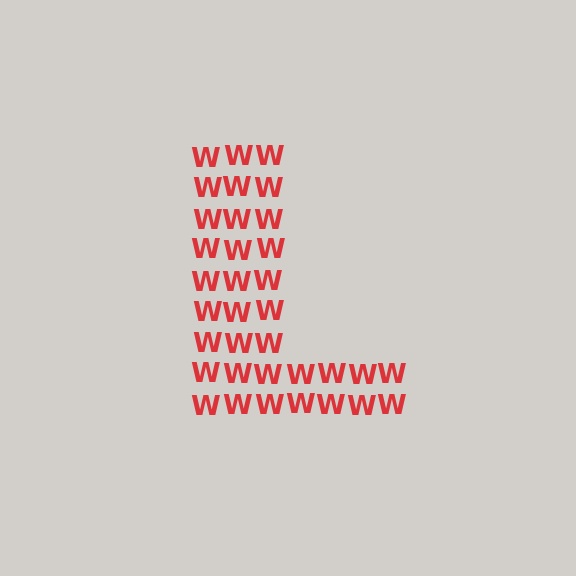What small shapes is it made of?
It is made of small letter W's.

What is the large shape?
The large shape is the letter L.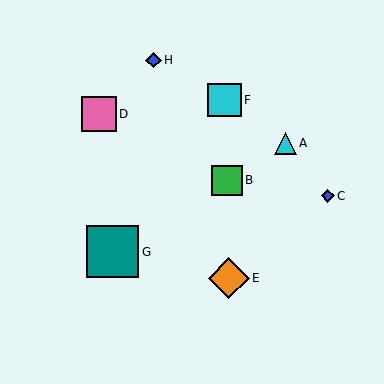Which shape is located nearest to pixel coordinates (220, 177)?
The green square (labeled B) at (227, 181) is nearest to that location.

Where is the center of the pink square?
The center of the pink square is at (99, 114).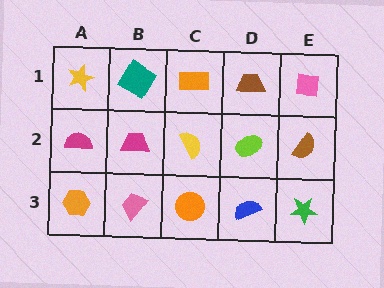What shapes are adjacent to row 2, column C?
An orange rectangle (row 1, column C), an orange circle (row 3, column C), a magenta trapezoid (row 2, column B), a lime ellipse (row 2, column D).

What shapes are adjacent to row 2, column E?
A pink square (row 1, column E), a green star (row 3, column E), a lime ellipse (row 2, column D).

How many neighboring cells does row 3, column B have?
3.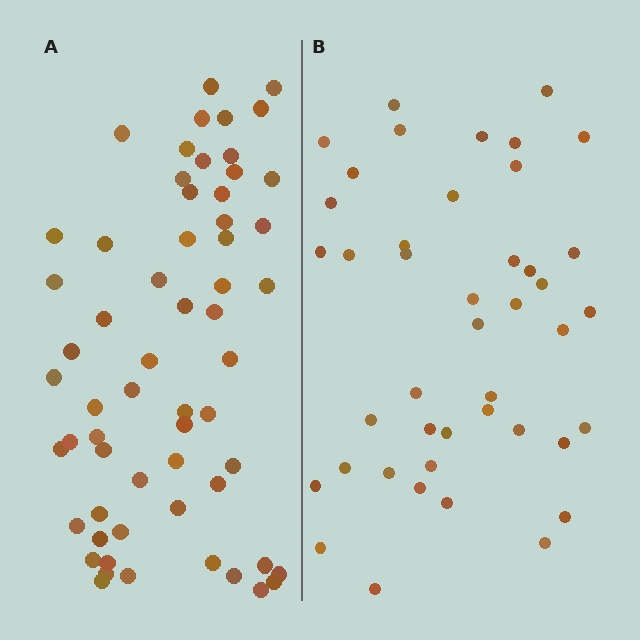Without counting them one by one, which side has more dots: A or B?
Region A (the left region) has more dots.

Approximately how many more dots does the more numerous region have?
Region A has approximately 15 more dots than region B.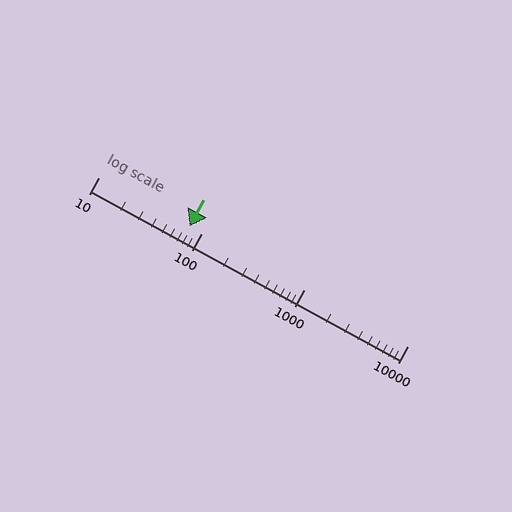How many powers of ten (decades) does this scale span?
The scale spans 3 decades, from 10 to 10000.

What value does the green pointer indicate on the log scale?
The pointer indicates approximately 76.